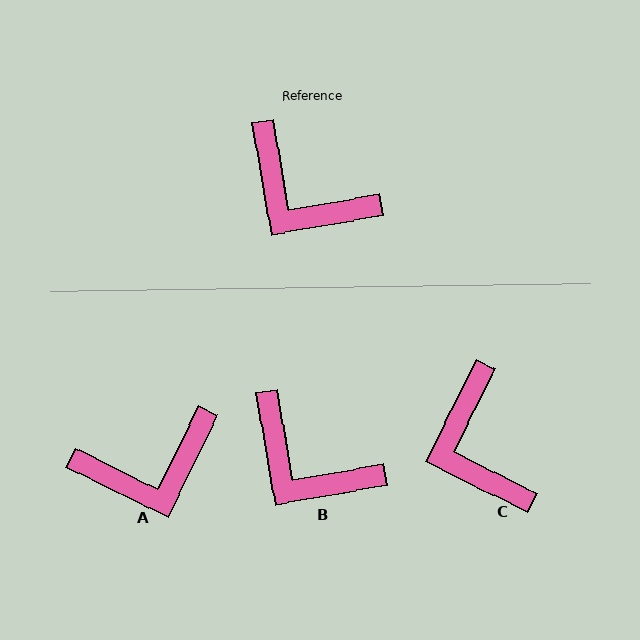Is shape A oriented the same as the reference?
No, it is off by about 54 degrees.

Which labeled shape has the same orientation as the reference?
B.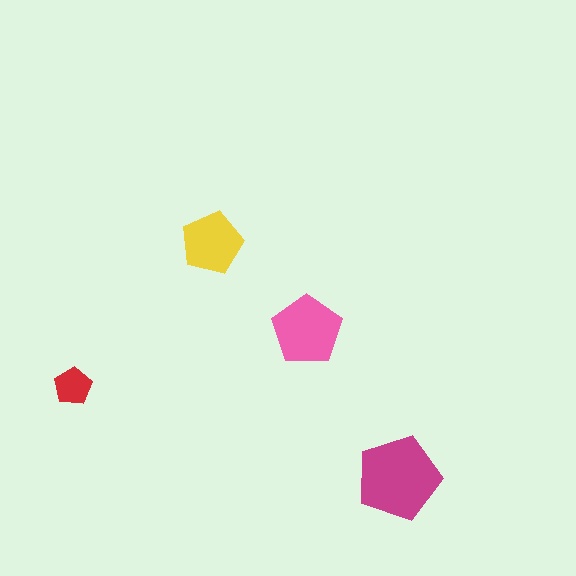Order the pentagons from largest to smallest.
the magenta one, the pink one, the yellow one, the red one.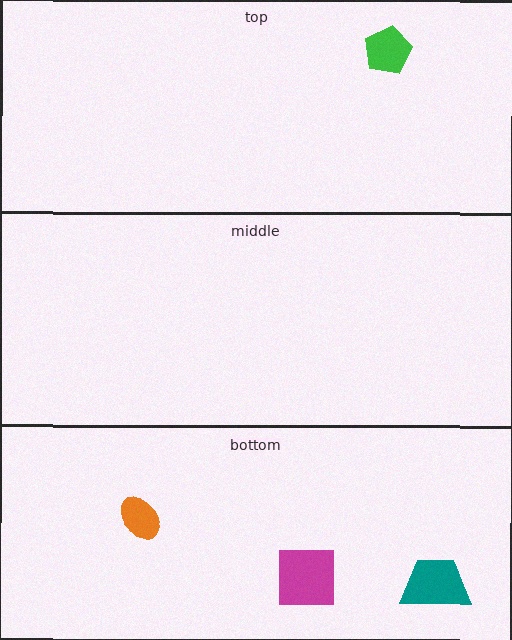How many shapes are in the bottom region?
3.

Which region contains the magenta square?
The bottom region.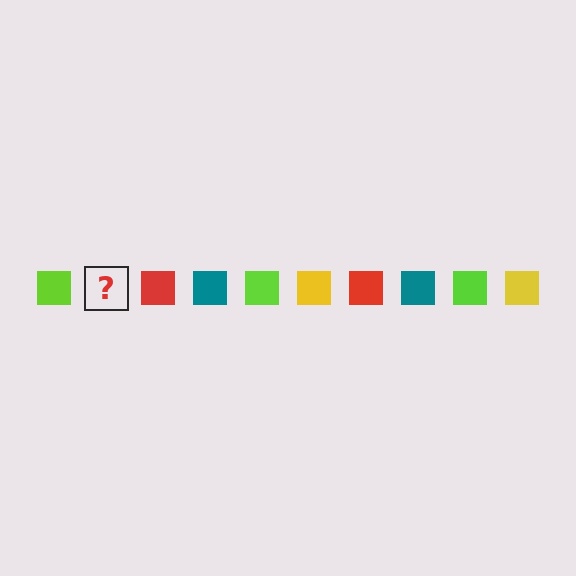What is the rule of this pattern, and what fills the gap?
The rule is that the pattern cycles through lime, yellow, red, teal squares. The gap should be filled with a yellow square.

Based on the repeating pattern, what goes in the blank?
The blank should be a yellow square.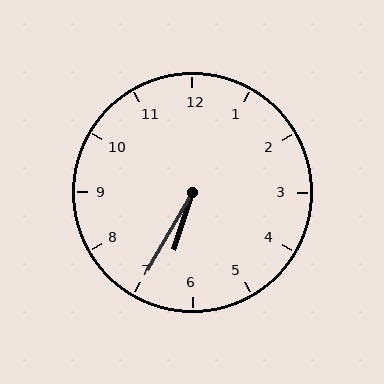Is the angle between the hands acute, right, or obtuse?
It is acute.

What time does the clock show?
6:35.